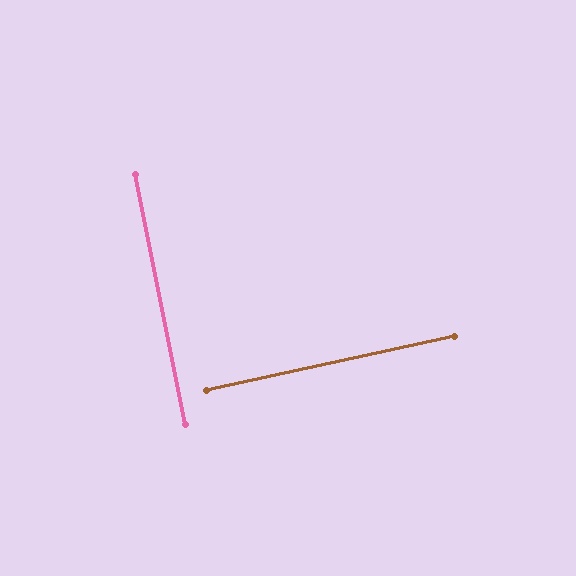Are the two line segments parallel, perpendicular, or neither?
Perpendicular — they meet at approximately 89°.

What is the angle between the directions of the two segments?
Approximately 89 degrees.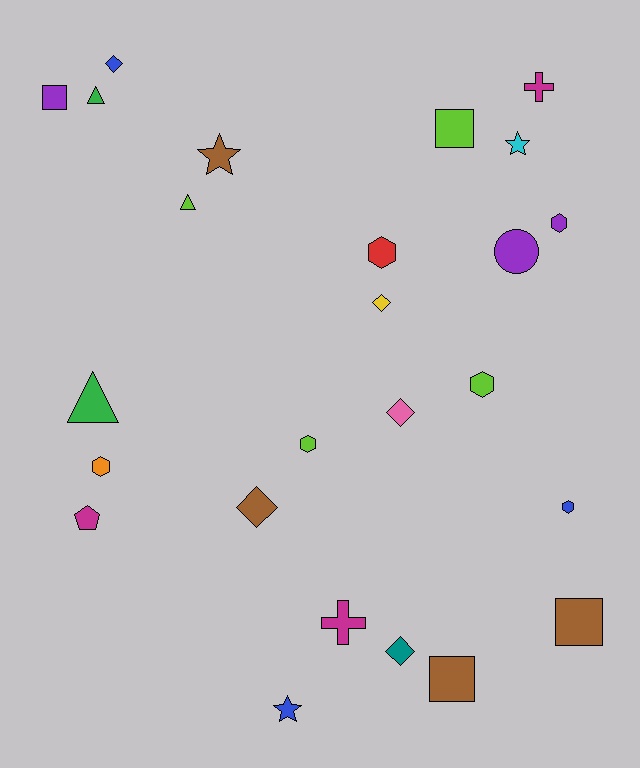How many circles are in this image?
There is 1 circle.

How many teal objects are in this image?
There is 1 teal object.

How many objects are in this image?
There are 25 objects.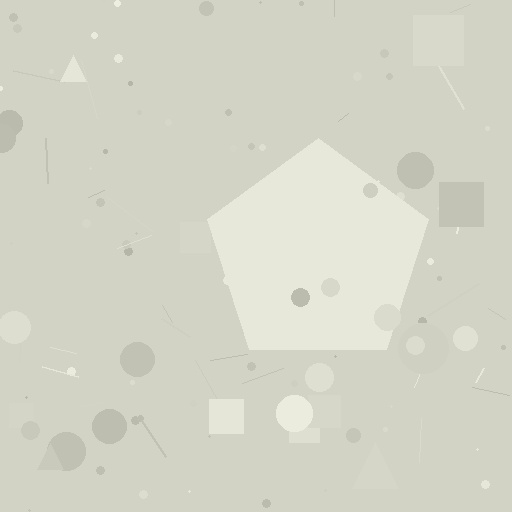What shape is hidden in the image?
A pentagon is hidden in the image.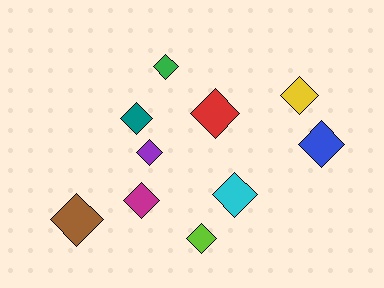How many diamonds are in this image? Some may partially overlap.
There are 10 diamonds.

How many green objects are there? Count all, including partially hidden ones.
There is 1 green object.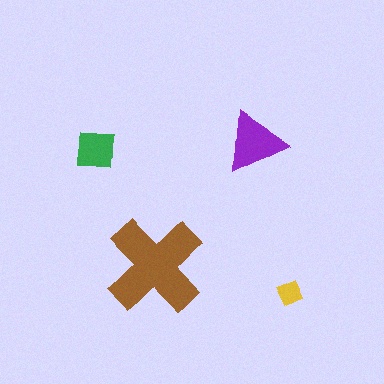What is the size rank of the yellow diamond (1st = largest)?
4th.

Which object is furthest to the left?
The green square is leftmost.